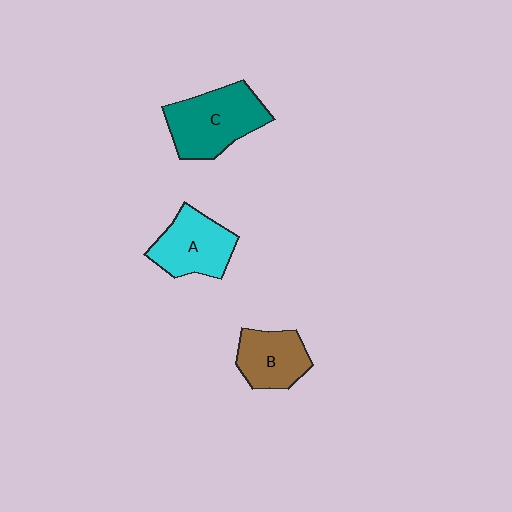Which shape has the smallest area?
Shape B (brown).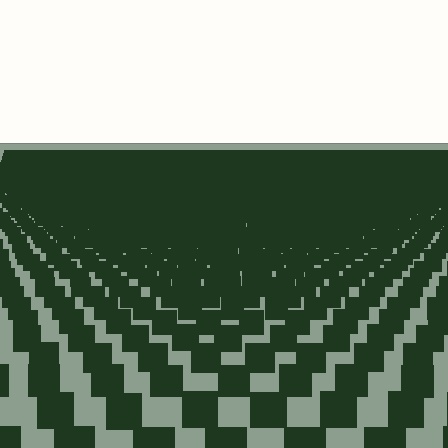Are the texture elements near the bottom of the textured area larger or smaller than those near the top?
Larger. Near the bottom, elements are closer to the viewer and appear at a bigger on-screen size.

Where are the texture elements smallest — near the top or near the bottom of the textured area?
Near the top.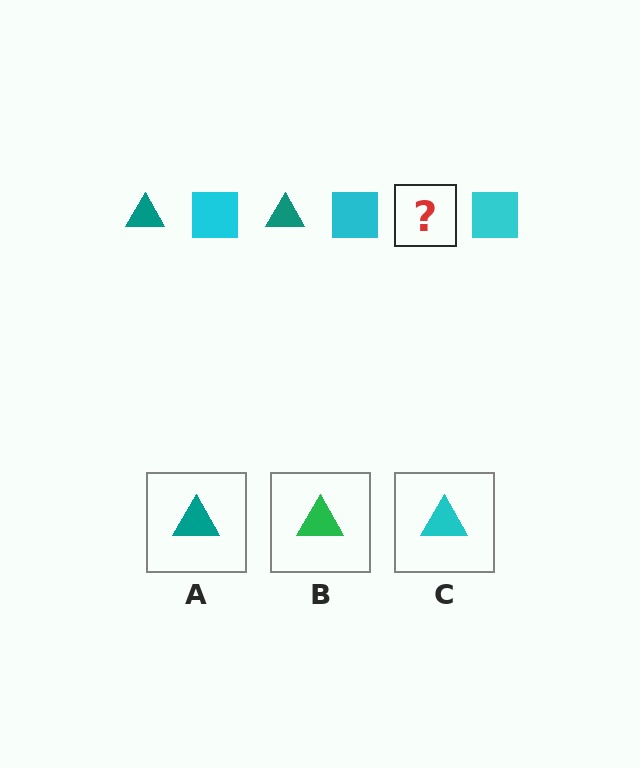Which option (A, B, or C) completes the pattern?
A.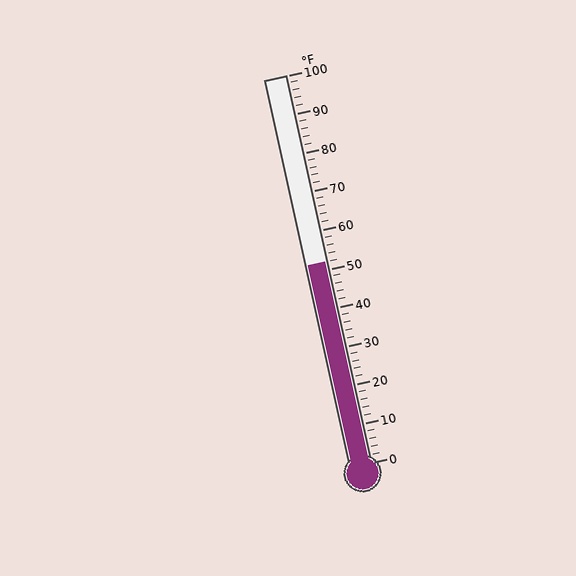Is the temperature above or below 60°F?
The temperature is below 60°F.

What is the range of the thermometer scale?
The thermometer scale ranges from 0°F to 100°F.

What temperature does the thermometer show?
The thermometer shows approximately 52°F.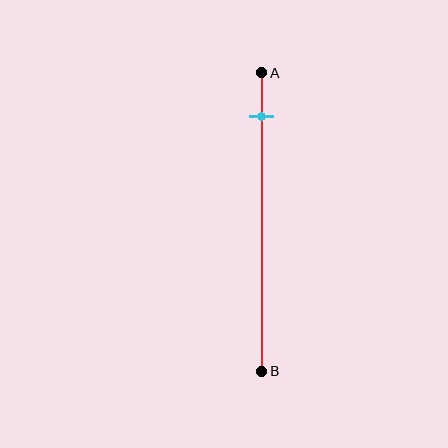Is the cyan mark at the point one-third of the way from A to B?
No, the mark is at about 15% from A, not at the 33% one-third point.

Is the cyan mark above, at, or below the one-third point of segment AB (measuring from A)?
The cyan mark is above the one-third point of segment AB.